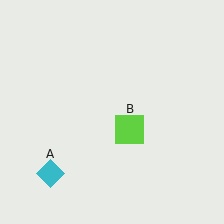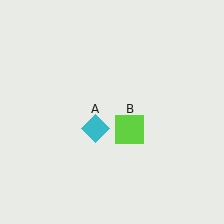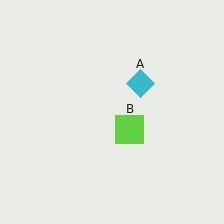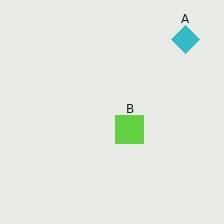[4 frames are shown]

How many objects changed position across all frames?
1 object changed position: cyan diamond (object A).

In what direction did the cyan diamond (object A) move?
The cyan diamond (object A) moved up and to the right.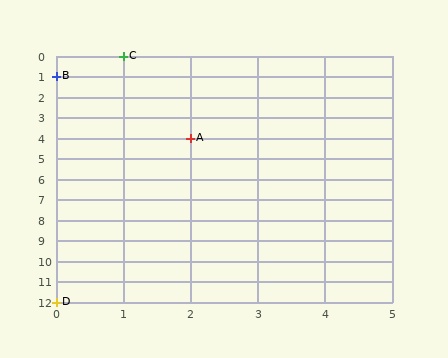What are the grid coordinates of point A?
Point A is at grid coordinates (2, 4).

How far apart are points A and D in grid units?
Points A and D are 2 columns and 8 rows apart (about 8.2 grid units diagonally).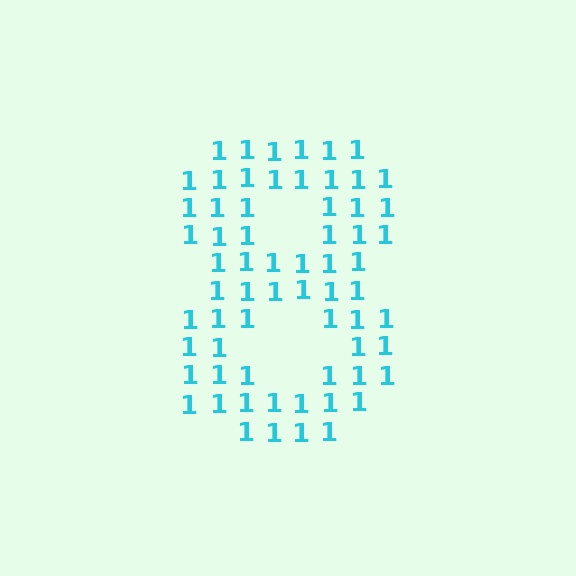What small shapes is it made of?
It is made of small digit 1's.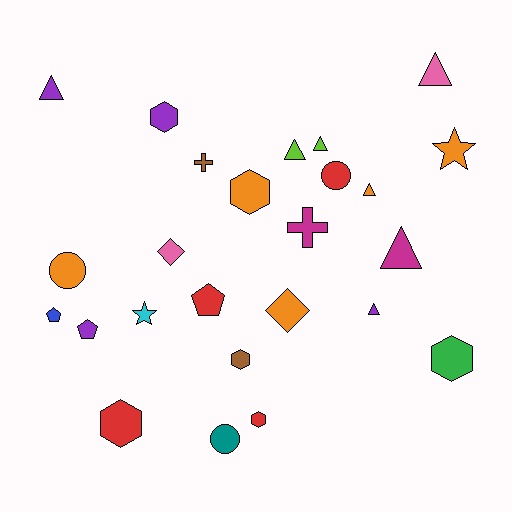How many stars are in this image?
There are 2 stars.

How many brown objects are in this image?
There are 2 brown objects.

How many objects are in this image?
There are 25 objects.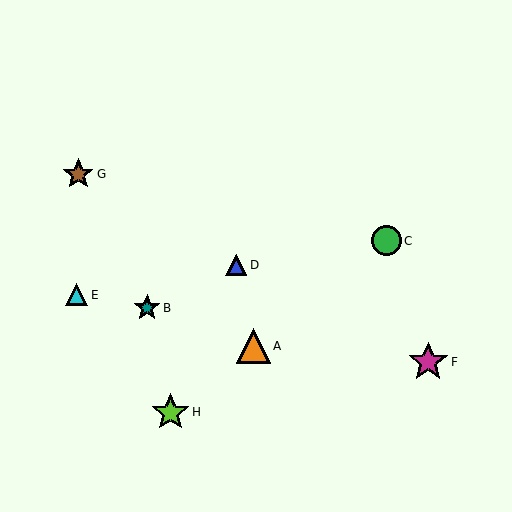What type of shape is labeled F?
Shape F is a magenta star.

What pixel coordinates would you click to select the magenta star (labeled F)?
Click at (428, 362) to select the magenta star F.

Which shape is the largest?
The magenta star (labeled F) is the largest.